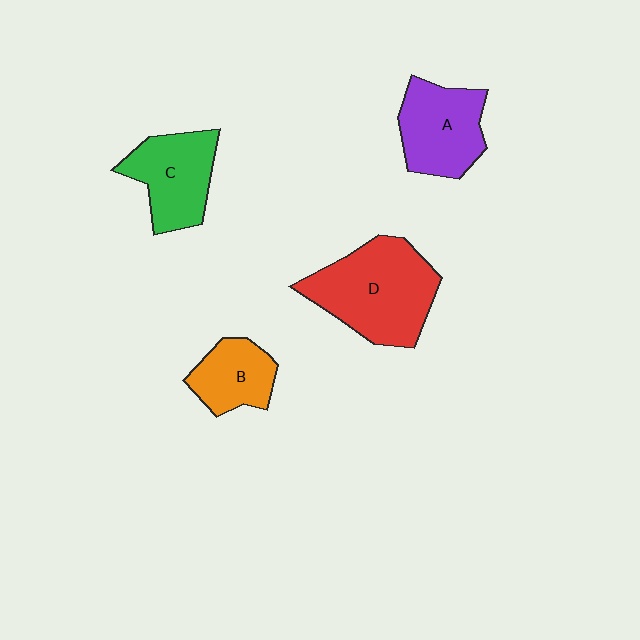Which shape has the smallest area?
Shape B (orange).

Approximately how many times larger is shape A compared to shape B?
Approximately 1.4 times.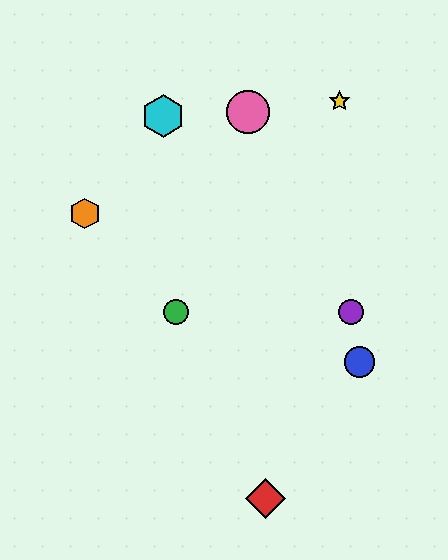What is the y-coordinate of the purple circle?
The purple circle is at y≈312.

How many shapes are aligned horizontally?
2 shapes (the green circle, the purple circle) are aligned horizontally.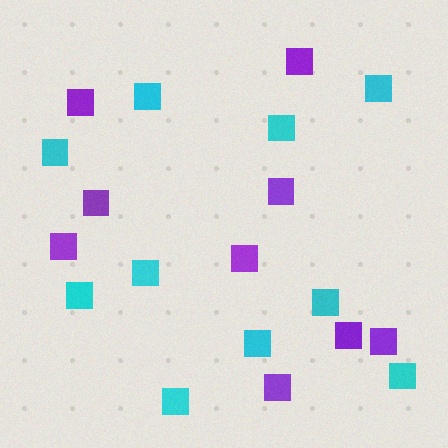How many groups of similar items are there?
There are 2 groups: one group of cyan squares (10) and one group of purple squares (9).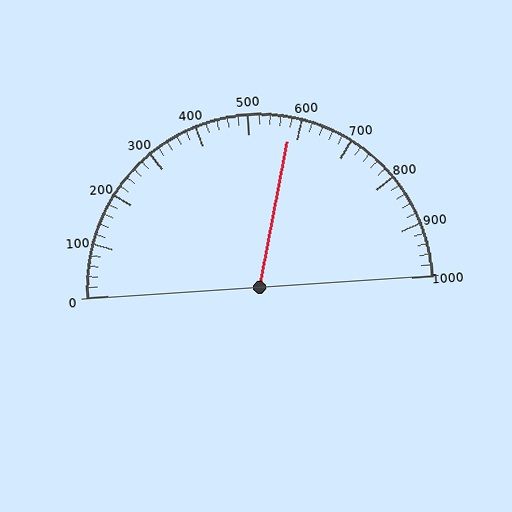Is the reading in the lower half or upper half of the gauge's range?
The reading is in the upper half of the range (0 to 1000).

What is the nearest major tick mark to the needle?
The nearest major tick mark is 600.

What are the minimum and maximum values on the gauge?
The gauge ranges from 0 to 1000.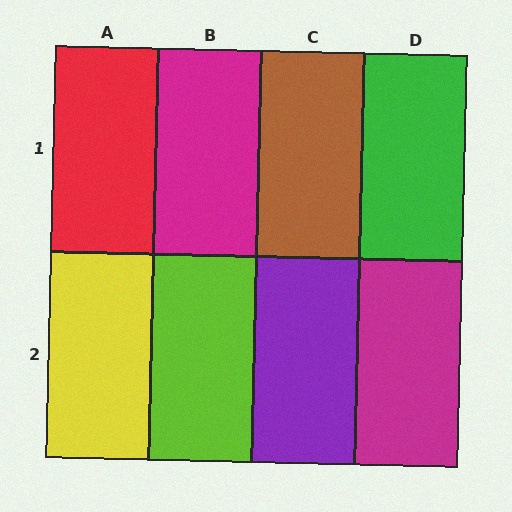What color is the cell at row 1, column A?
Red.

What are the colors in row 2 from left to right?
Yellow, lime, purple, magenta.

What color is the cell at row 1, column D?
Green.